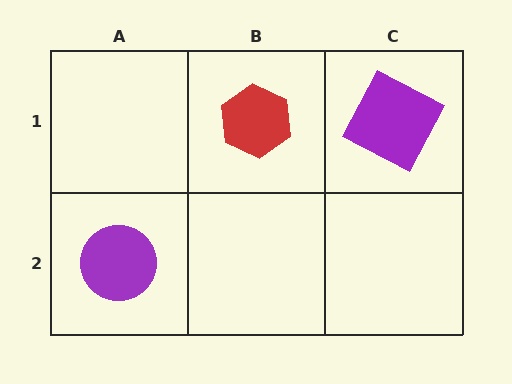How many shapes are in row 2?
1 shape.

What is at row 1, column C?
A purple square.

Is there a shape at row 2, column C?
No, that cell is empty.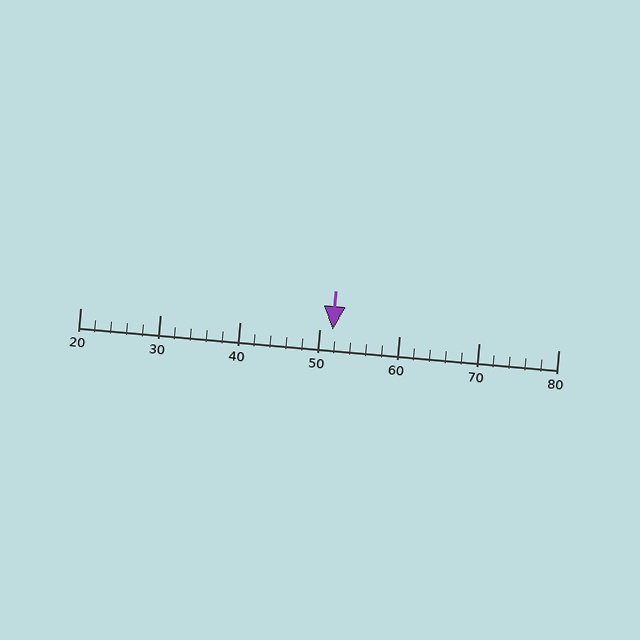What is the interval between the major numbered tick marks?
The major tick marks are spaced 10 units apart.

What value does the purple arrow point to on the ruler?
The purple arrow points to approximately 52.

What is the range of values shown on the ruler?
The ruler shows values from 20 to 80.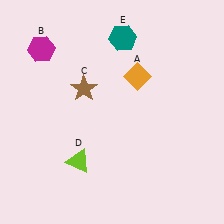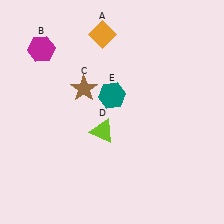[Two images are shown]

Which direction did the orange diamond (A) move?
The orange diamond (A) moved up.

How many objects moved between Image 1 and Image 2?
3 objects moved between the two images.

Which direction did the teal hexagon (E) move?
The teal hexagon (E) moved down.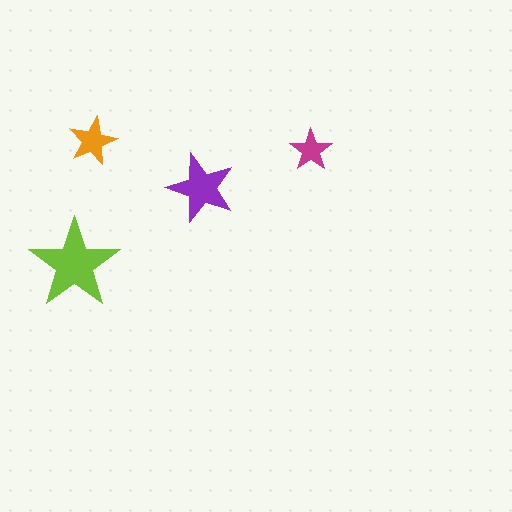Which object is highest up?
The orange star is topmost.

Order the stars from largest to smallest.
the lime one, the purple one, the orange one, the magenta one.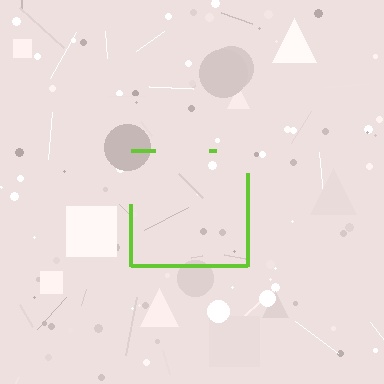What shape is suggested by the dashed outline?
The dashed outline suggests a square.